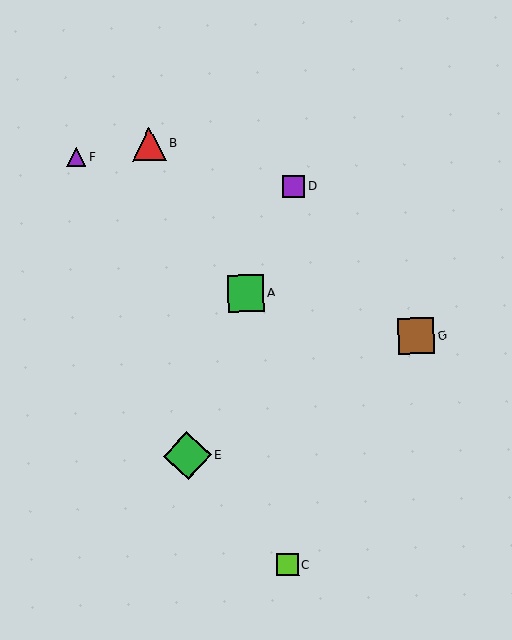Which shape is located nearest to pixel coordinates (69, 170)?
The purple triangle (labeled F) at (76, 157) is nearest to that location.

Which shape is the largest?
The green diamond (labeled E) is the largest.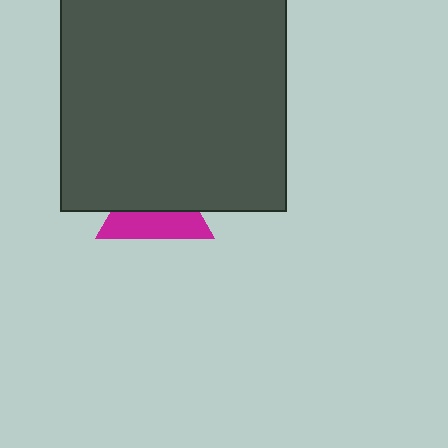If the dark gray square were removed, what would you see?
You would see the complete magenta triangle.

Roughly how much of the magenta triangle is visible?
About half of it is visible (roughly 46%).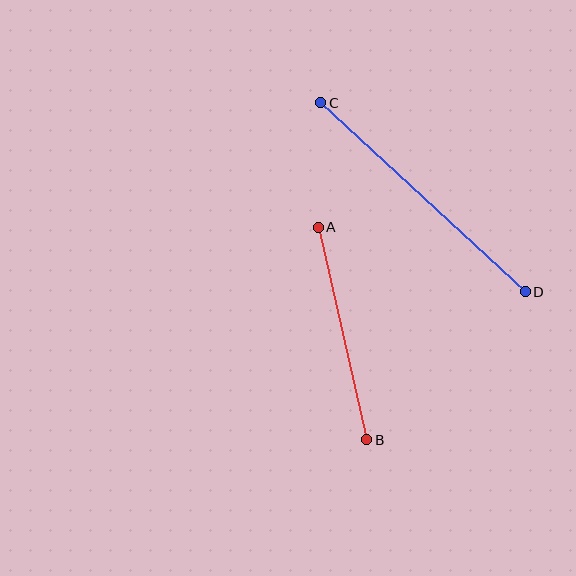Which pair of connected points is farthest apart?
Points C and D are farthest apart.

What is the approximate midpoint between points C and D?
The midpoint is at approximately (423, 197) pixels.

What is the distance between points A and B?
The distance is approximately 218 pixels.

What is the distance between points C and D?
The distance is approximately 278 pixels.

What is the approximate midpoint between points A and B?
The midpoint is at approximately (342, 334) pixels.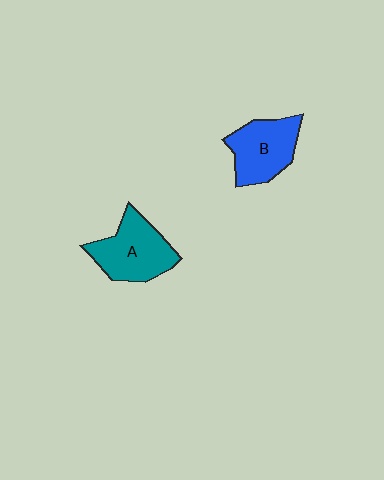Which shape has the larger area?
Shape A (teal).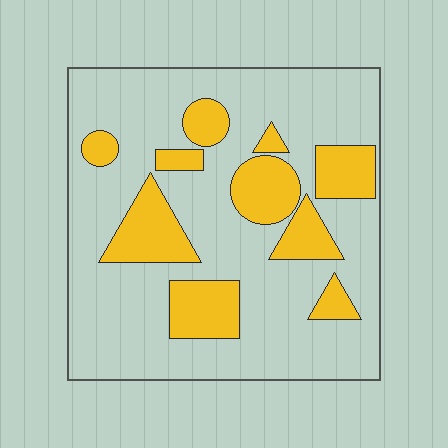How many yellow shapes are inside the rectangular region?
10.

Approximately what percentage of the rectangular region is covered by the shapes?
Approximately 25%.